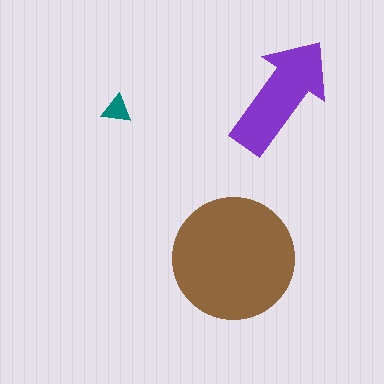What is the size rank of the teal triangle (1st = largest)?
3rd.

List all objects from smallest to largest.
The teal triangle, the purple arrow, the brown circle.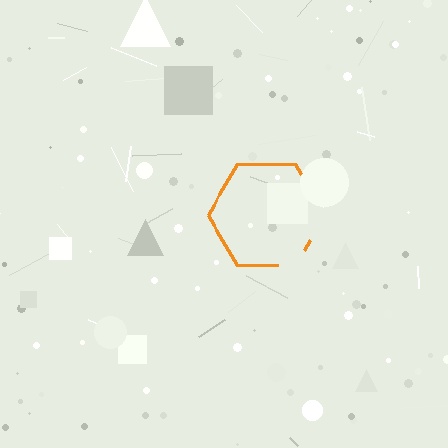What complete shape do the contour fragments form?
The contour fragments form a hexagon.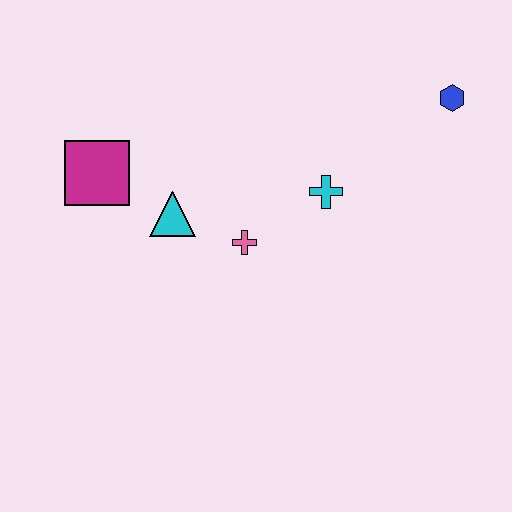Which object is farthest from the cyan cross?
The magenta square is farthest from the cyan cross.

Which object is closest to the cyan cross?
The pink cross is closest to the cyan cross.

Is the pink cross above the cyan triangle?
No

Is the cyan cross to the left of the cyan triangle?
No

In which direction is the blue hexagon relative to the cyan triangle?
The blue hexagon is to the right of the cyan triangle.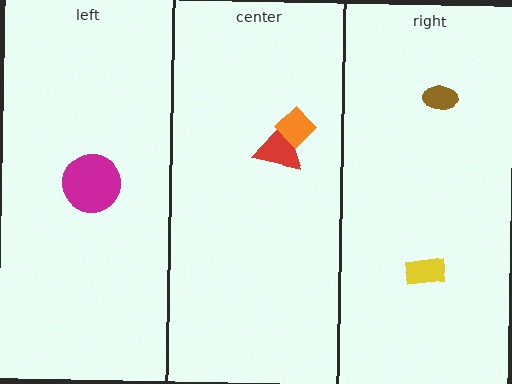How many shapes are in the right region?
2.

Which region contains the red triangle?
The center region.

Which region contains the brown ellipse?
The right region.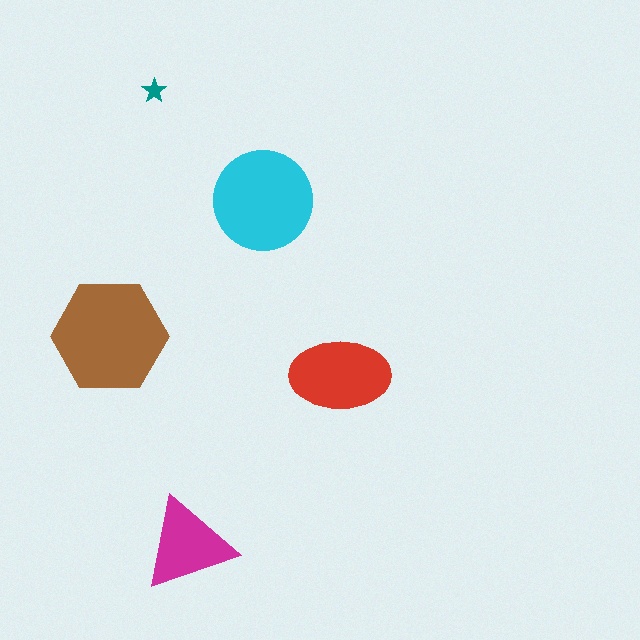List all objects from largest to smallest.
The brown hexagon, the cyan circle, the red ellipse, the magenta triangle, the teal star.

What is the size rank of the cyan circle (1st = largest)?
2nd.